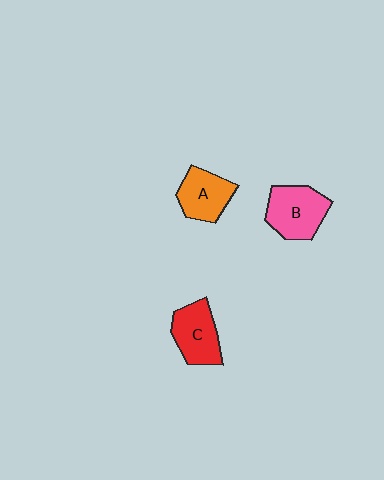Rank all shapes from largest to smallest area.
From largest to smallest: B (pink), C (red), A (orange).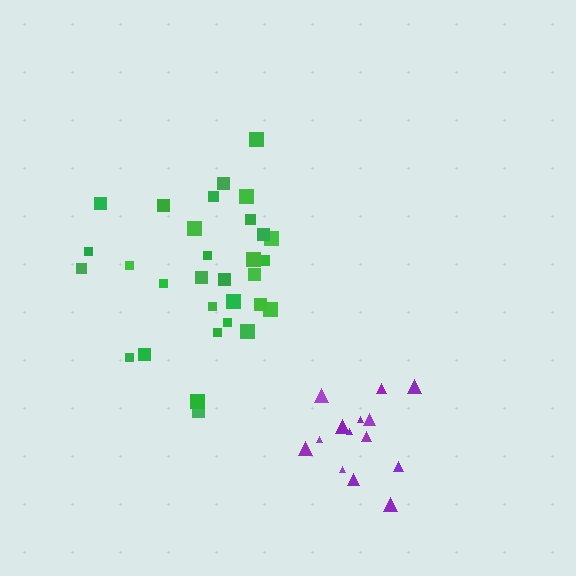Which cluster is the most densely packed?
Purple.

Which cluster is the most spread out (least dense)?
Green.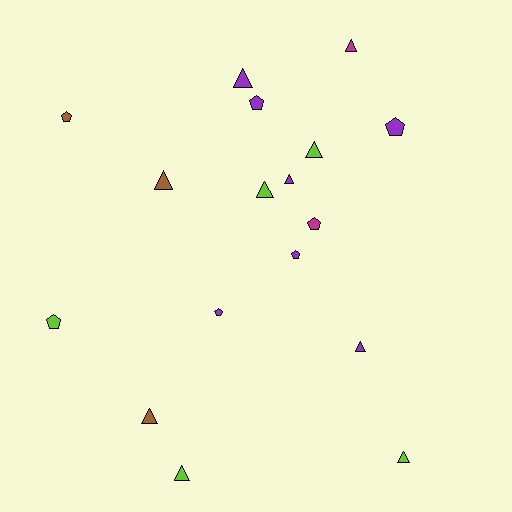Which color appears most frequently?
Purple, with 7 objects.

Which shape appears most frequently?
Triangle, with 10 objects.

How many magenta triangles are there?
There is 1 magenta triangle.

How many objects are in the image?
There are 17 objects.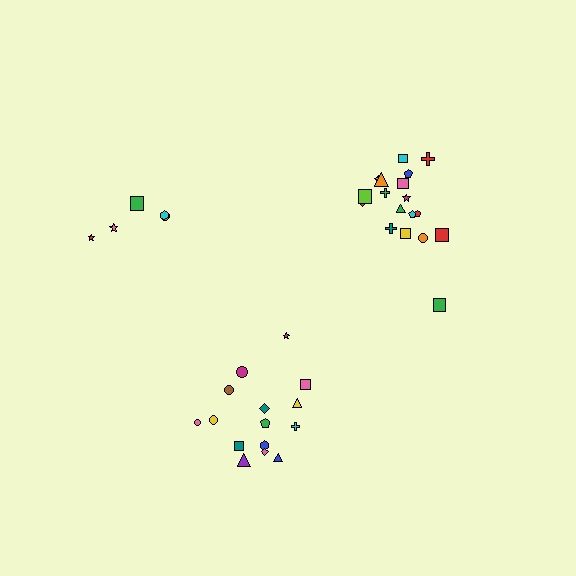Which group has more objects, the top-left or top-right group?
The top-right group.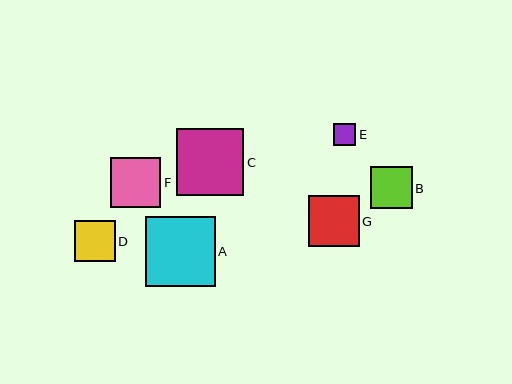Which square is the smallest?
Square E is the smallest with a size of approximately 22 pixels.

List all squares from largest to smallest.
From largest to smallest: A, C, G, F, B, D, E.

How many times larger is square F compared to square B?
Square F is approximately 1.2 times the size of square B.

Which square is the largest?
Square A is the largest with a size of approximately 70 pixels.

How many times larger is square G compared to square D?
Square G is approximately 1.3 times the size of square D.